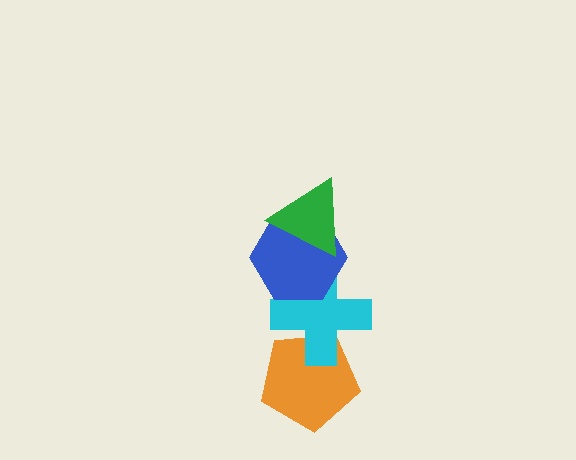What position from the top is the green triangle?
The green triangle is 1st from the top.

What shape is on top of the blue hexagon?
The green triangle is on top of the blue hexagon.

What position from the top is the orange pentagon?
The orange pentagon is 4th from the top.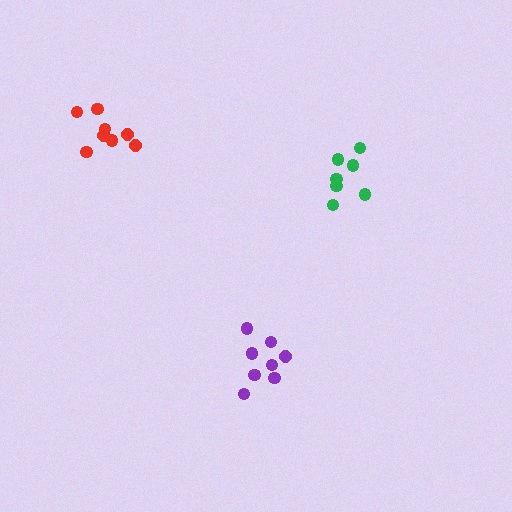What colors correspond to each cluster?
The clusters are colored: purple, red, green.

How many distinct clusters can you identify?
There are 3 distinct clusters.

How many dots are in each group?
Group 1: 8 dots, Group 2: 8 dots, Group 3: 7 dots (23 total).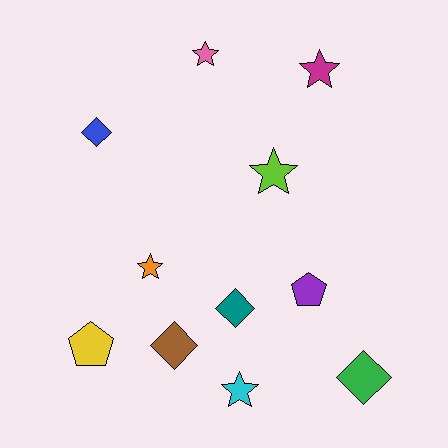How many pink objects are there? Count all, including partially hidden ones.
There is 1 pink object.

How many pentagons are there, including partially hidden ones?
There are 2 pentagons.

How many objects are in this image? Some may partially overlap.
There are 11 objects.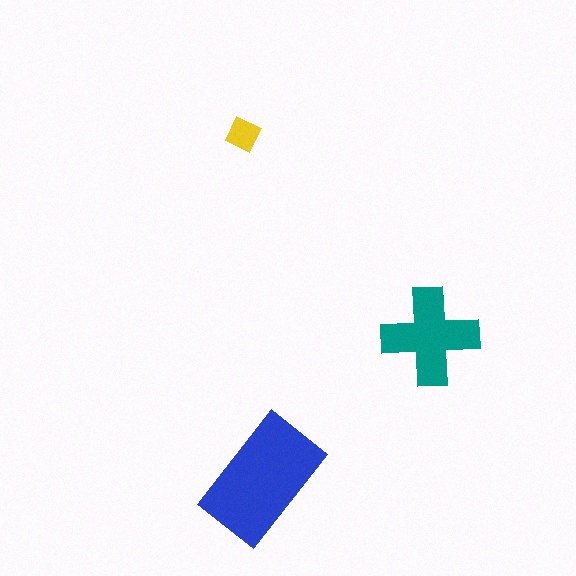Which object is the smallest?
The yellow diamond.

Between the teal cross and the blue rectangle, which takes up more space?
The blue rectangle.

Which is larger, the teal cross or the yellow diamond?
The teal cross.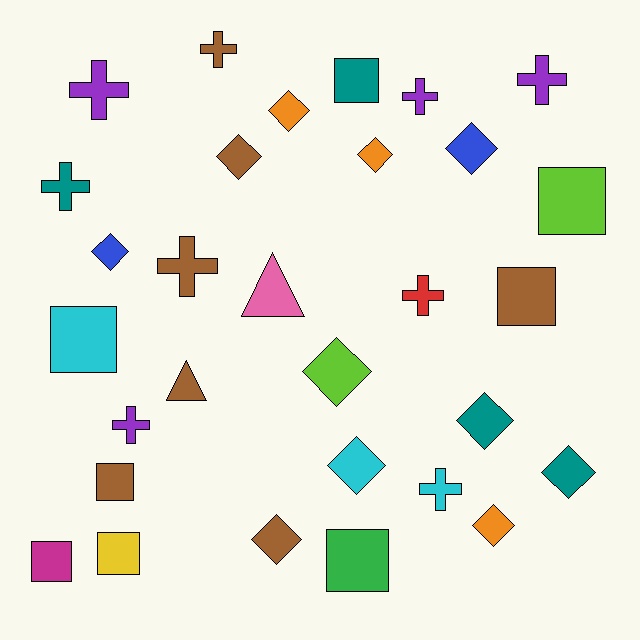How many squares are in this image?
There are 8 squares.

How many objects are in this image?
There are 30 objects.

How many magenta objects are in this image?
There is 1 magenta object.